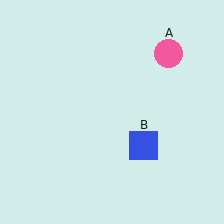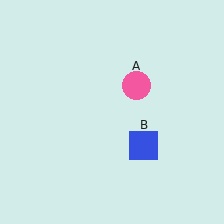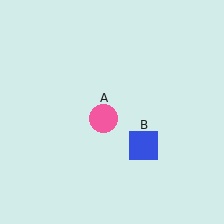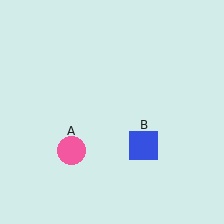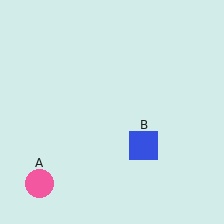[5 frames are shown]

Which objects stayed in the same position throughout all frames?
Blue square (object B) remained stationary.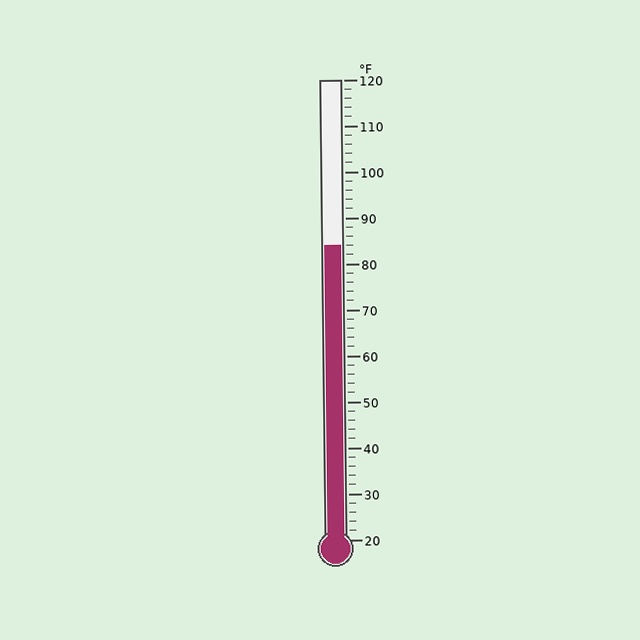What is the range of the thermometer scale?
The thermometer scale ranges from 20°F to 120°F.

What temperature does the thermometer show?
The thermometer shows approximately 84°F.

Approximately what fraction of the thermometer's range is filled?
The thermometer is filled to approximately 65% of its range.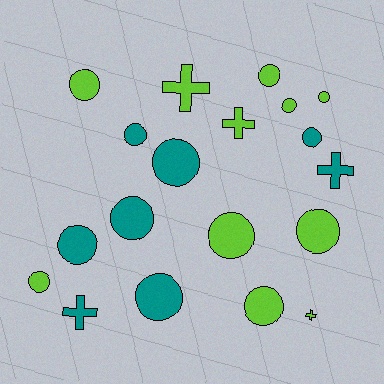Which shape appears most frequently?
Circle, with 14 objects.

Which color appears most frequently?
Lime, with 11 objects.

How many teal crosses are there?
There are 2 teal crosses.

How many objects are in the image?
There are 19 objects.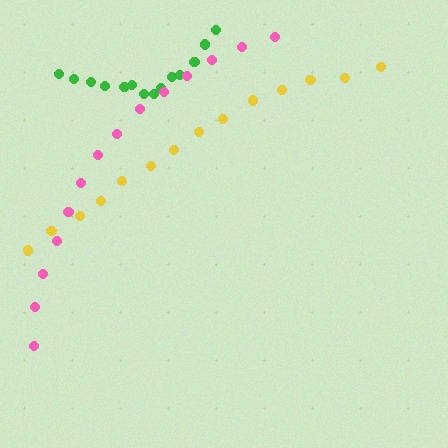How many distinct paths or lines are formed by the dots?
There are 3 distinct paths.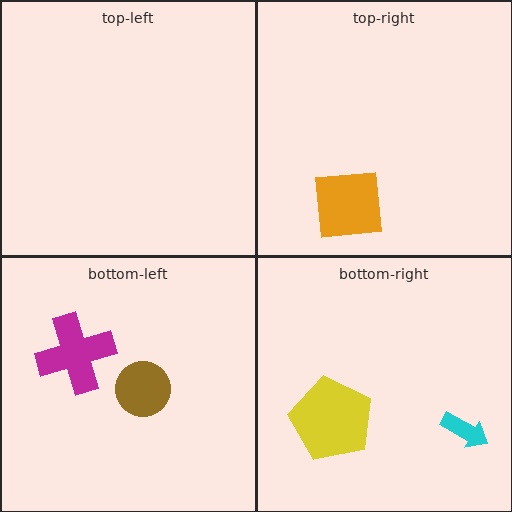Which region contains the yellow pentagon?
The bottom-right region.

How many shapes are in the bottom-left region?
2.